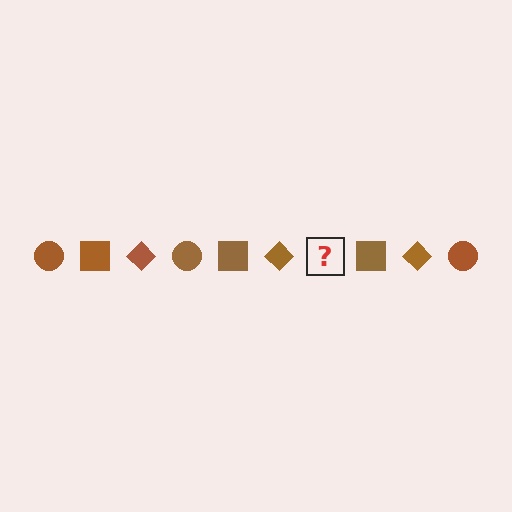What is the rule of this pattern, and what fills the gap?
The rule is that the pattern cycles through circle, square, diamond shapes in brown. The gap should be filled with a brown circle.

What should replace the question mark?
The question mark should be replaced with a brown circle.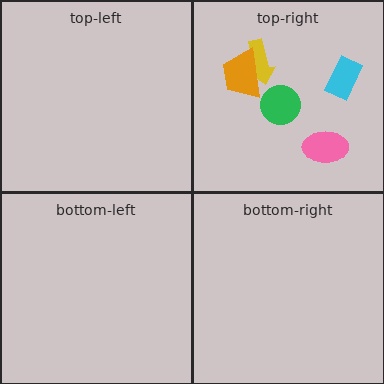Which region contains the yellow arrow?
The top-right region.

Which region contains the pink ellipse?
The top-right region.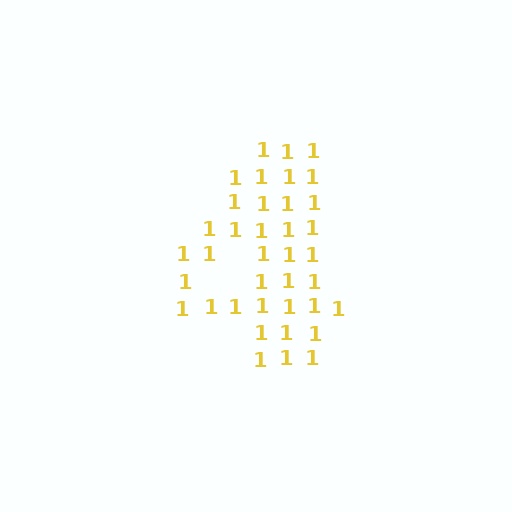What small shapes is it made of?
It is made of small digit 1's.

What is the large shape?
The large shape is the digit 4.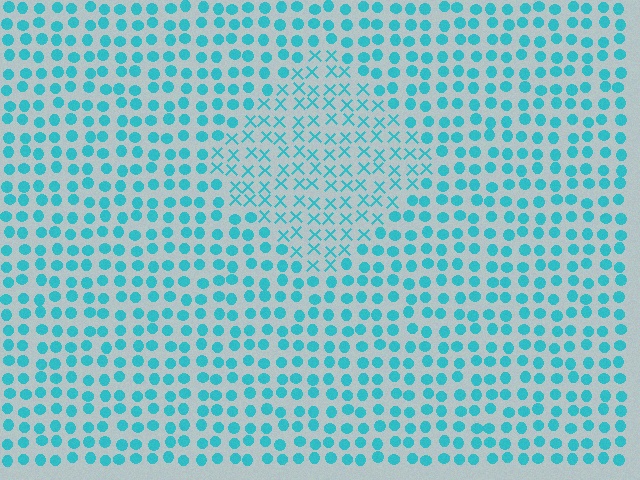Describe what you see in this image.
The image is filled with small cyan elements arranged in a uniform grid. A diamond-shaped region contains X marks, while the surrounding area contains circles. The boundary is defined purely by the change in element shape.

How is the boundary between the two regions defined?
The boundary is defined by a change in element shape: X marks inside vs. circles outside. All elements share the same color and spacing.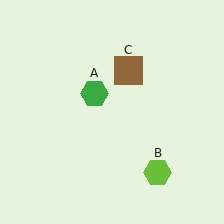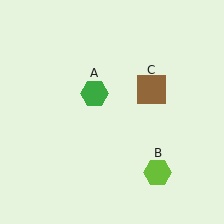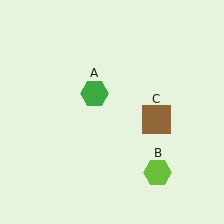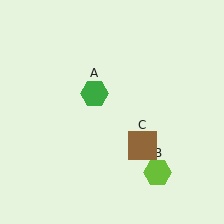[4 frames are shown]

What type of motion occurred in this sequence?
The brown square (object C) rotated clockwise around the center of the scene.